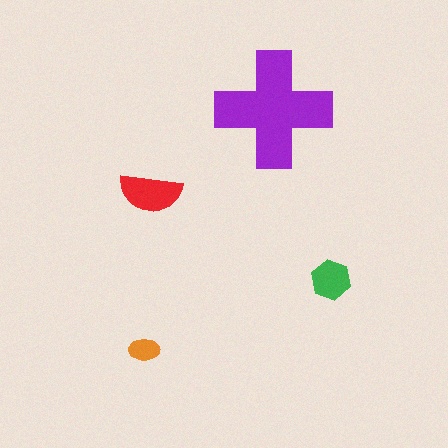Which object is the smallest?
The orange ellipse.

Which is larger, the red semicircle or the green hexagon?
The red semicircle.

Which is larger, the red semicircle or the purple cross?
The purple cross.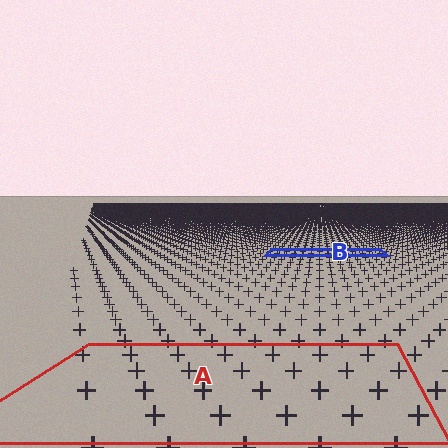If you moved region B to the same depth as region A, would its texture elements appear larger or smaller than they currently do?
They would appear larger. At a closer depth, the same texture elements are projected at a bigger on-screen size.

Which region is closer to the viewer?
Region A is closer. The texture elements there are larger and more spread out.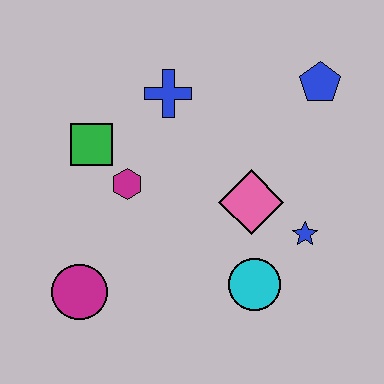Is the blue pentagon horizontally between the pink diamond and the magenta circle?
No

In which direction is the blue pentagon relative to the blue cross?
The blue pentagon is to the right of the blue cross.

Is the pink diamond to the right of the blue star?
No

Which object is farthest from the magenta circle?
The blue pentagon is farthest from the magenta circle.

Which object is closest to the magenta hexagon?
The green square is closest to the magenta hexagon.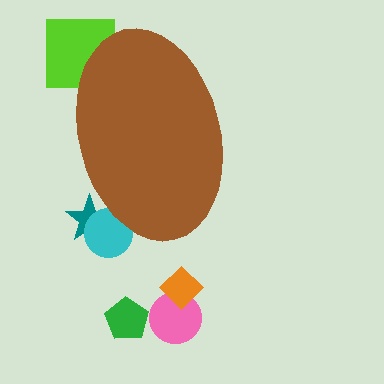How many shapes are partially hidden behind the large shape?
3 shapes are partially hidden.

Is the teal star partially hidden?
Yes, the teal star is partially hidden behind the brown ellipse.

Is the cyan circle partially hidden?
Yes, the cyan circle is partially hidden behind the brown ellipse.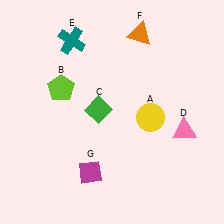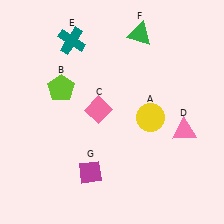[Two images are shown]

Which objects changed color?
C changed from green to pink. F changed from orange to green.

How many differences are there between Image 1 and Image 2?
There are 2 differences between the two images.